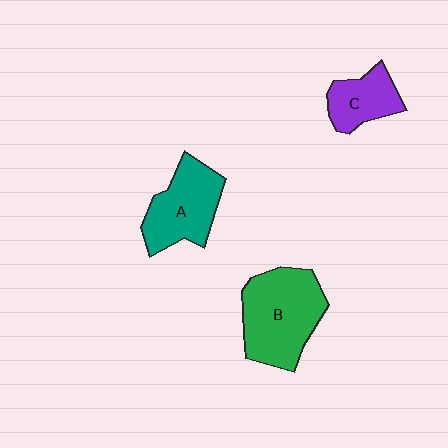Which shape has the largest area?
Shape B (green).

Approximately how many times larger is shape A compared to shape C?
Approximately 1.5 times.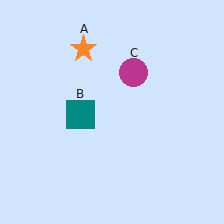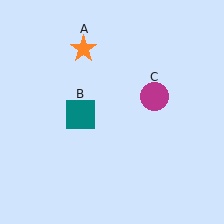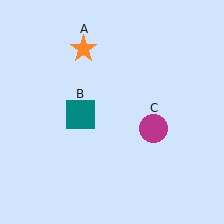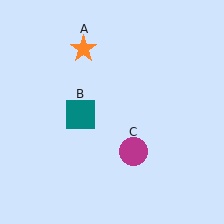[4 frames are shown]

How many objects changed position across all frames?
1 object changed position: magenta circle (object C).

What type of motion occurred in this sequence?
The magenta circle (object C) rotated clockwise around the center of the scene.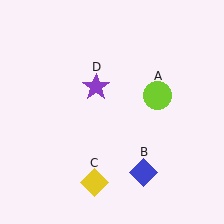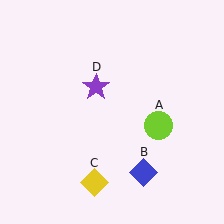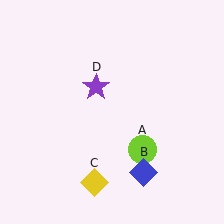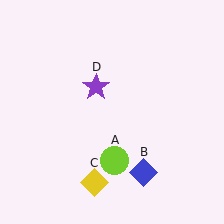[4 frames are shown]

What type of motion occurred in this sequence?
The lime circle (object A) rotated clockwise around the center of the scene.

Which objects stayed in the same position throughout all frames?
Blue diamond (object B) and yellow diamond (object C) and purple star (object D) remained stationary.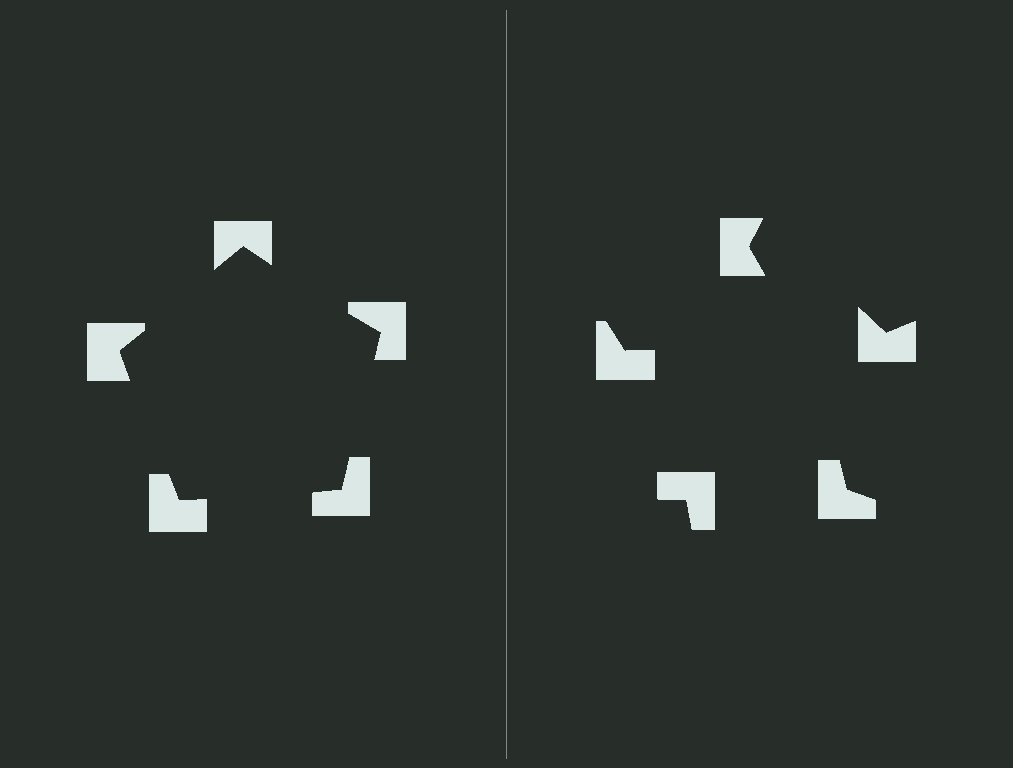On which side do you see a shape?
An illusory pentagon appears on the left side. On the right side the wedge cuts are rotated, so no coherent shape forms.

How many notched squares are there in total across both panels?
10 — 5 on each side.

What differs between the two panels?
The notched squares are positioned identically on both sides; only the wedge orientations differ. On the left they align to a pentagon; on the right they are misaligned.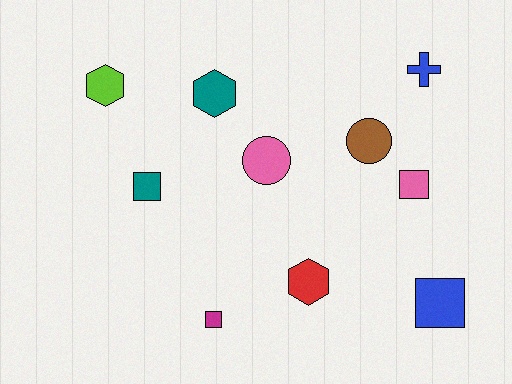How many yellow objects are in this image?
There are no yellow objects.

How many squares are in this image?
There are 4 squares.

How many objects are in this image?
There are 10 objects.